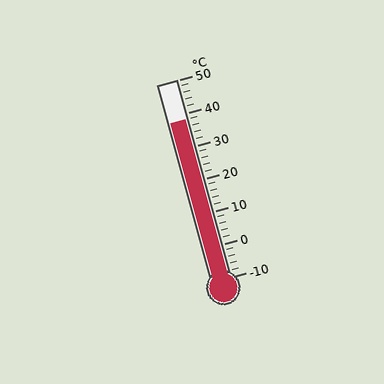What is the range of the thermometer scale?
The thermometer scale ranges from -10°C to 50°C.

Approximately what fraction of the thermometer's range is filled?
The thermometer is filled to approximately 80% of its range.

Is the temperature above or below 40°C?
The temperature is below 40°C.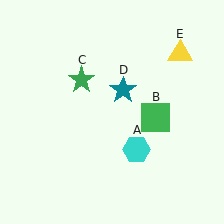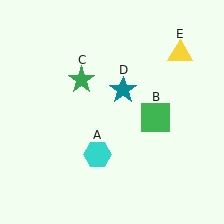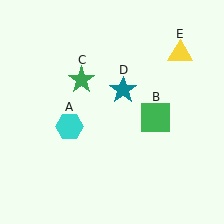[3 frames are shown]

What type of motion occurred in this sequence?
The cyan hexagon (object A) rotated clockwise around the center of the scene.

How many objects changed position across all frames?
1 object changed position: cyan hexagon (object A).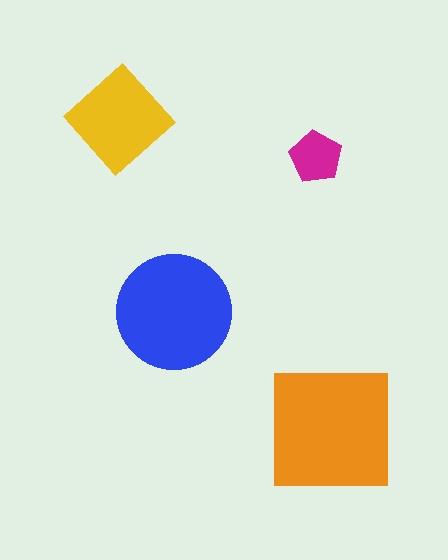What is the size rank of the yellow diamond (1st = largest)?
3rd.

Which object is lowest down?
The orange square is bottommost.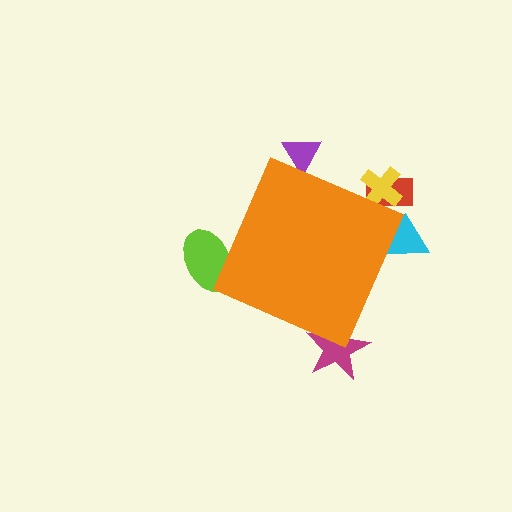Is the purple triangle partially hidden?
Yes, the purple triangle is partially hidden behind the orange diamond.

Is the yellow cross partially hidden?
Yes, the yellow cross is partially hidden behind the orange diamond.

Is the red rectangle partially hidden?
Yes, the red rectangle is partially hidden behind the orange diamond.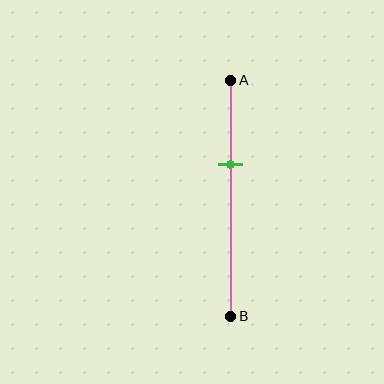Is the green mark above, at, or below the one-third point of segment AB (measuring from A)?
The green mark is approximately at the one-third point of segment AB.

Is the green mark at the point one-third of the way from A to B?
Yes, the mark is approximately at the one-third point.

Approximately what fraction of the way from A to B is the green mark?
The green mark is approximately 35% of the way from A to B.